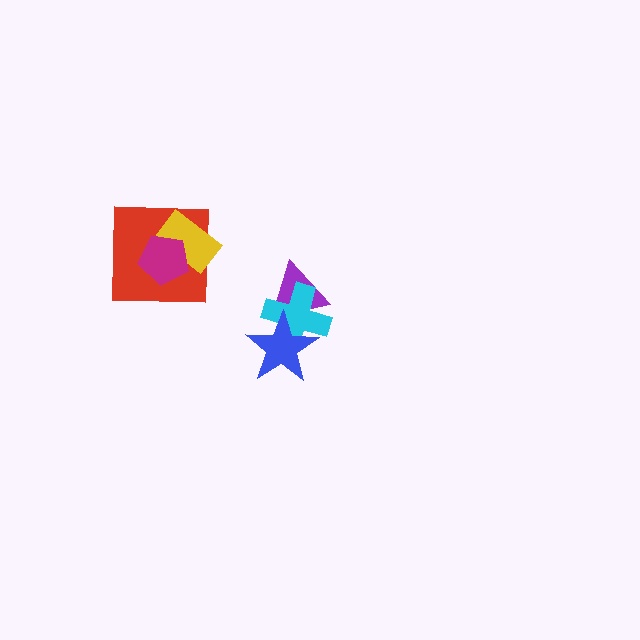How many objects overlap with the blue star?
2 objects overlap with the blue star.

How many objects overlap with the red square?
2 objects overlap with the red square.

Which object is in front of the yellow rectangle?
The magenta pentagon is in front of the yellow rectangle.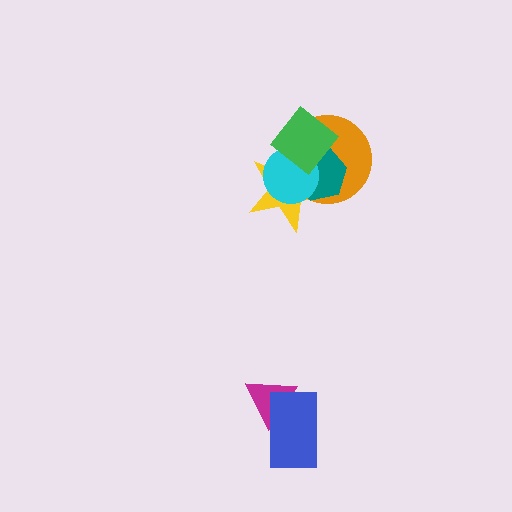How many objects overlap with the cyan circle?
4 objects overlap with the cyan circle.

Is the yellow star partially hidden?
Yes, it is partially covered by another shape.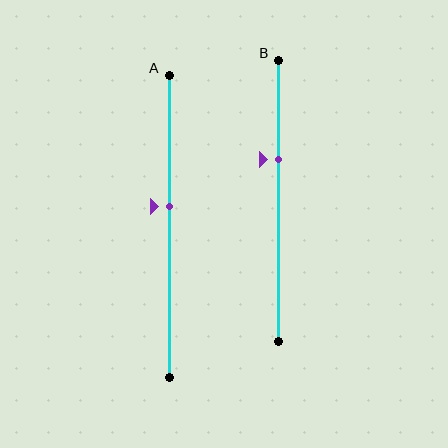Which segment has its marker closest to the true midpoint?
Segment A has its marker closest to the true midpoint.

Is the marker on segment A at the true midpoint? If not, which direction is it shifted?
No, the marker on segment A is shifted upward by about 6% of the segment length.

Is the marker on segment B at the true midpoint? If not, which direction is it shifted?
No, the marker on segment B is shifted upward by about 15% of the segment length.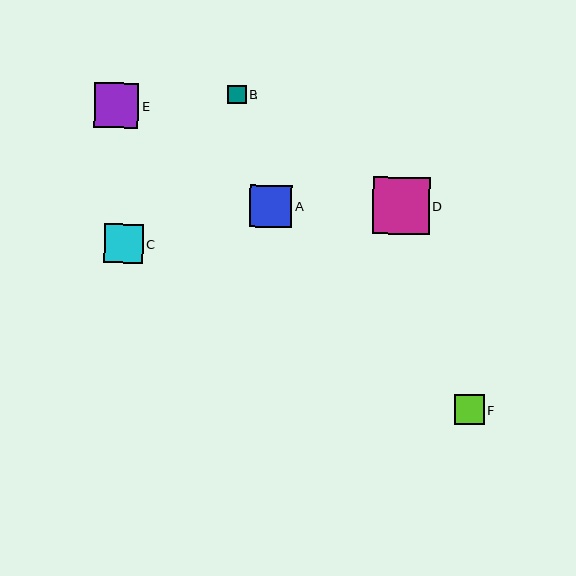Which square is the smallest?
Square B is the smallest with a size of approximately 19 pixels.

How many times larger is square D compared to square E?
Square D is approximately 1.3 times the size of square E.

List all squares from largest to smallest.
From largest to smallest: D, E, A, C, F, B.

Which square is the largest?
Square D is the largest with a size of approximately 57 pixels.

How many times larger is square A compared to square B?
Square A is approximately 2.3 times the size of square B.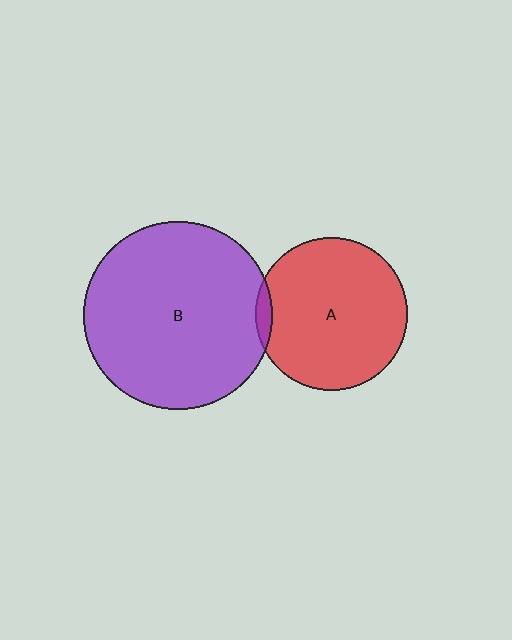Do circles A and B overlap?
Yes.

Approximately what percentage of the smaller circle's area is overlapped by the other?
Approximately 5%.